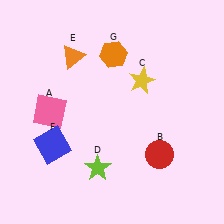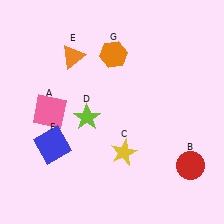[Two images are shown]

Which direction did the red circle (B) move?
The red circle (B) moved right.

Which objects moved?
The objects that moved are: the red circle (B), the yellow star (C), the lime star (D).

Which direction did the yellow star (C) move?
The yellow star (C) moved down.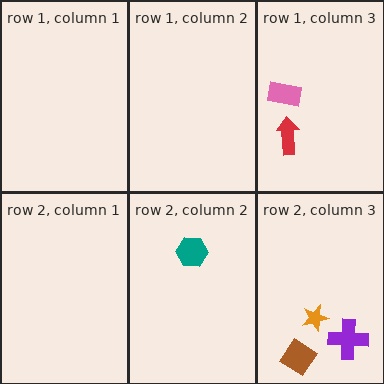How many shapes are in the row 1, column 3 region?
2.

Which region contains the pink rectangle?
The row 1, column 3 region.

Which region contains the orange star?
The row 2, column 3 region.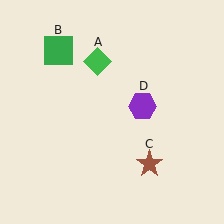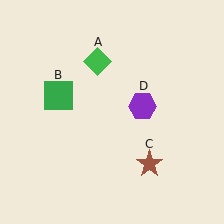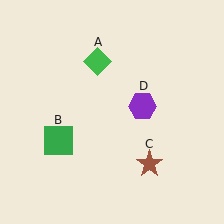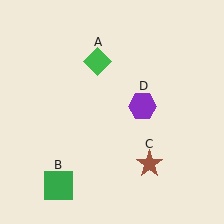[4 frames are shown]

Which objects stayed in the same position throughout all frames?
Green diamond (object A) and brown star (object C) and purple hexagon (object D) remained stationary.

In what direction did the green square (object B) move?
The green square (object B) moved down.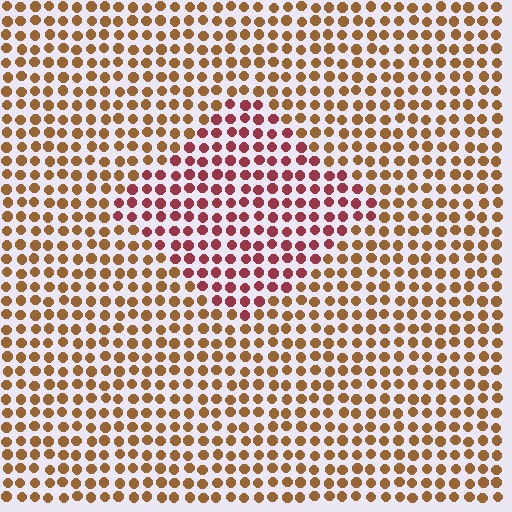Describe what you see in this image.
The image is filled with small brown elements in a uniform arrangement. A diamond-shaped region is visible where the elements are tinted to a slightly different hue, forming a subtle color boundary.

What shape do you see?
I see a diamond.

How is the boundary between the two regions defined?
The boundary is defined purely by a slight shift in hue (about 41 degrees). Spacing, size, and orientation are identical on both sides.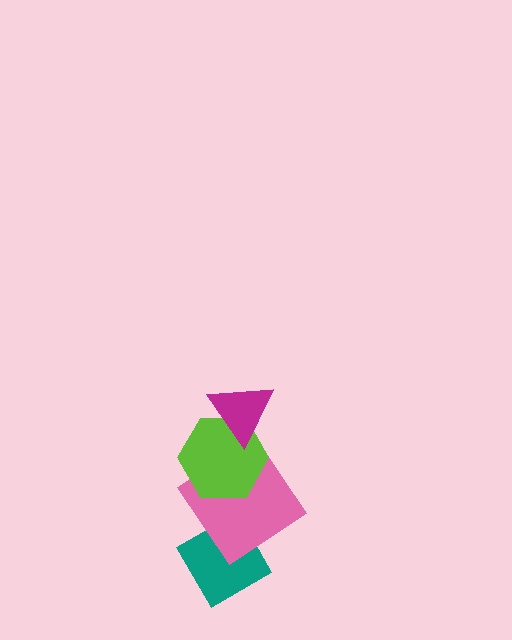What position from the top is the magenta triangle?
The magenta triangle is 1st from the top.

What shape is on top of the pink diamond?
The lime hexagon is on top of the pink diamond.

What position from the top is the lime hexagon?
The lime hexagon is 2nd from the top.